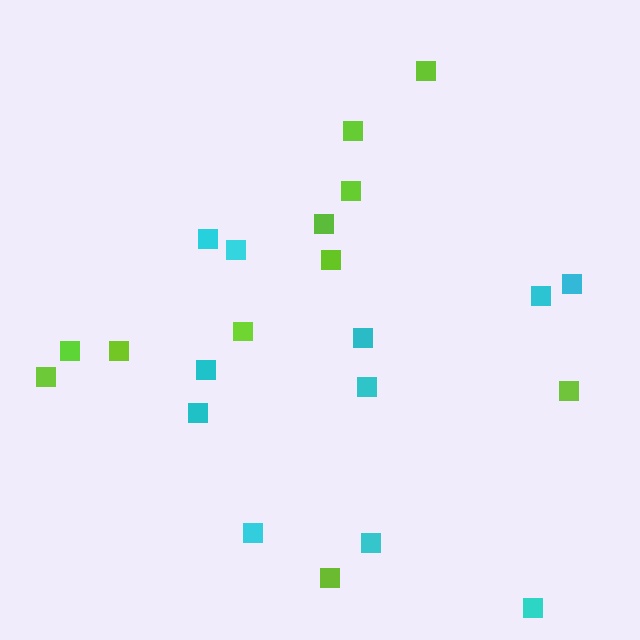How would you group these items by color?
There are 2 groups: one group of lime squares (11) and one group of cyan squares (11).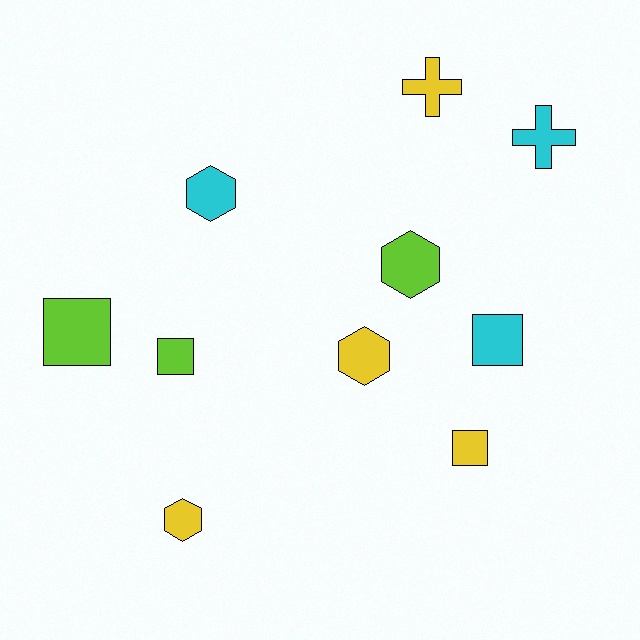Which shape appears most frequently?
Square, with 4 objects.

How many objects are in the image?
There are 10 objects.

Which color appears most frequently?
Yellow, with 4 objects.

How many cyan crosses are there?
There is 1 cyan cross.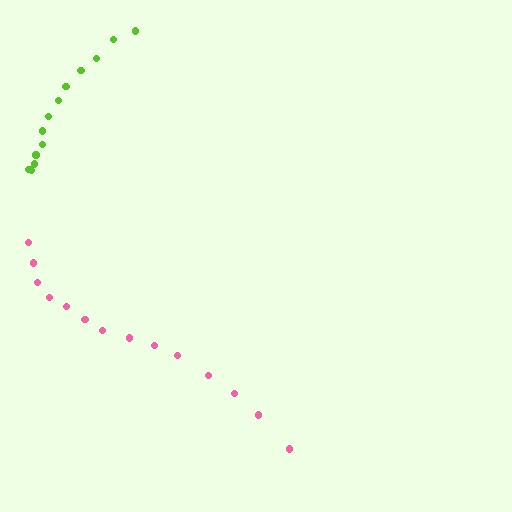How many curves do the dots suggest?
There are 2 distinct paths.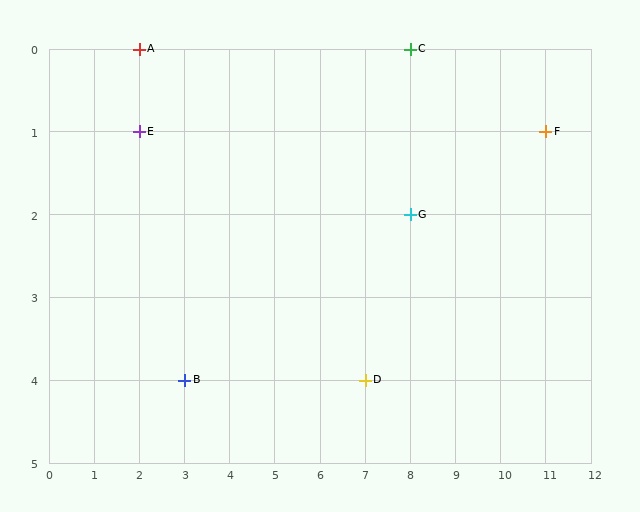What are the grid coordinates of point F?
Point F is at grid coordinates (11, 1).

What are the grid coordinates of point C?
Point C is at grid coordinates (8, 0).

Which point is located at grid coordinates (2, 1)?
Point E is at (2, 1).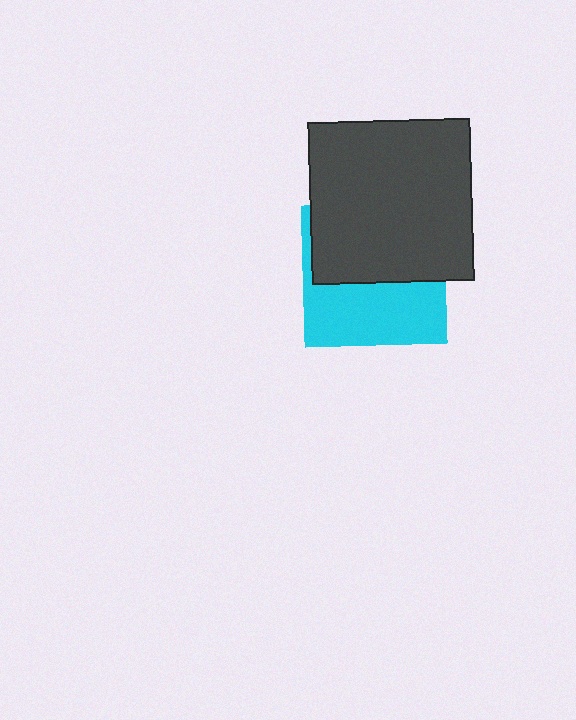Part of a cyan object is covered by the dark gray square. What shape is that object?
It is a square.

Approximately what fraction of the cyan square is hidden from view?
Roughly 53% of the cyan square is hidden behind the dark gray square.